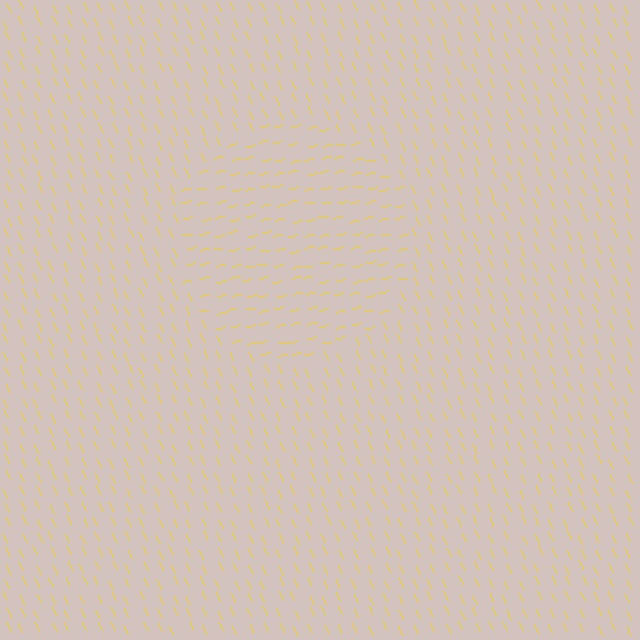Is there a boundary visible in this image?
Yes, there is a texture boundary formed by a change in line orientation.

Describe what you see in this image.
The image is filled with small yellow line segments. A circle region in the image has lines oriented differently from the surrounding lines, creating a visible texture boundary.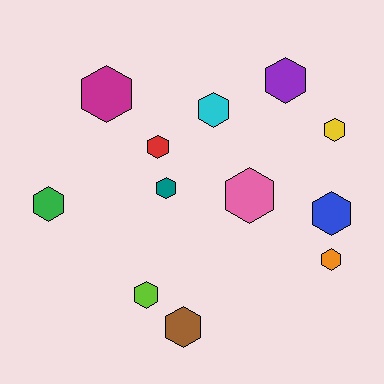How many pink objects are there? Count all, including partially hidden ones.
There is 1 pink object.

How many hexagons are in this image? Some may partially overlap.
There are 12 hexagons.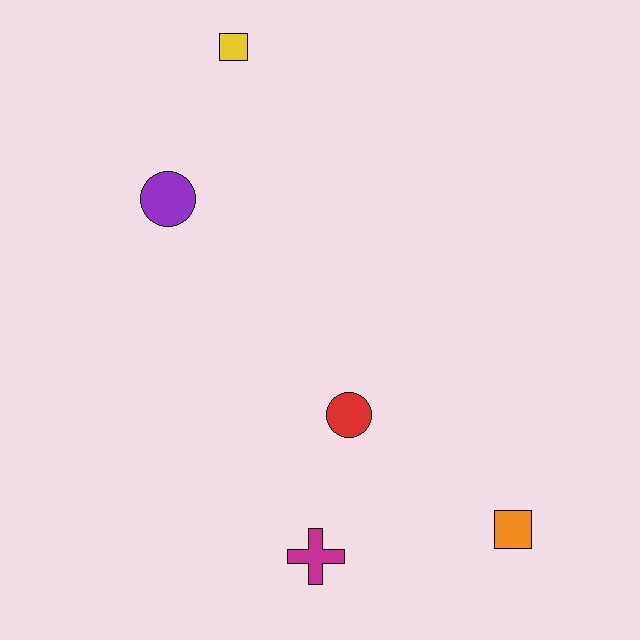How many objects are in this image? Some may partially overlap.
There are 5 objects.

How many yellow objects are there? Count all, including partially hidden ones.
There is 1 yellow object.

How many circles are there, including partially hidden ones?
There are 2 circles.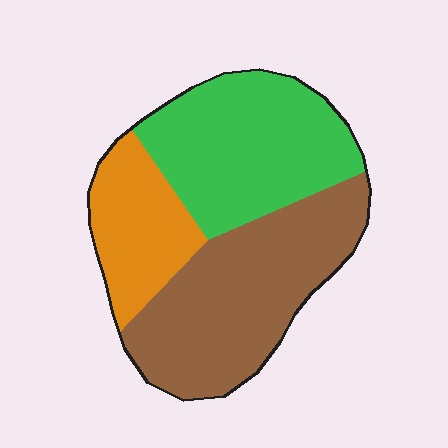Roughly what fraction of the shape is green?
Green takes up about three eighths (3/8) of the shape.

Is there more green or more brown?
Brown.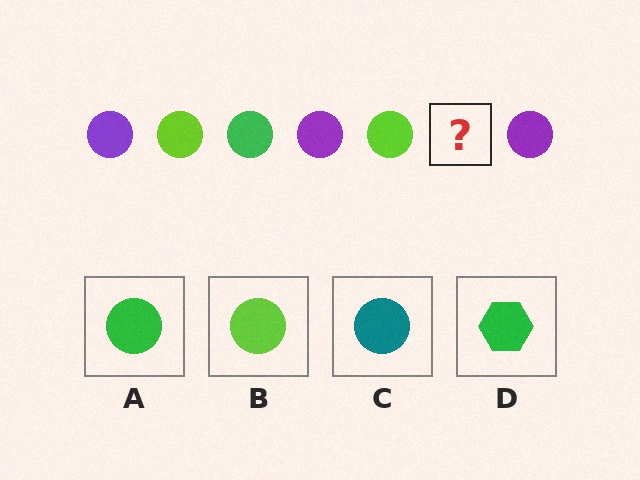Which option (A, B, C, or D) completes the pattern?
A.